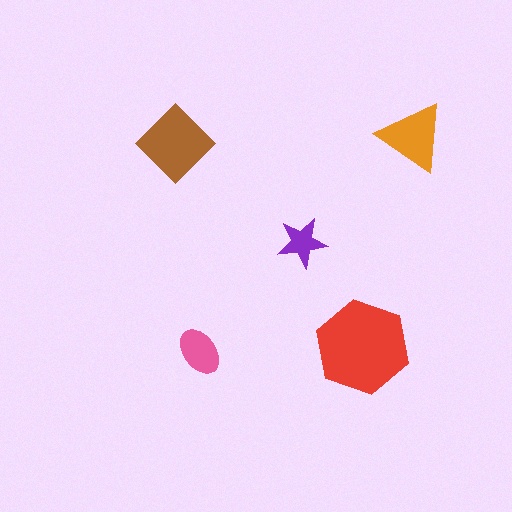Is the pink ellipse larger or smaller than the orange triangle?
Smaller.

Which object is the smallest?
The purple star.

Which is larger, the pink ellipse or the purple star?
The pink ellipse.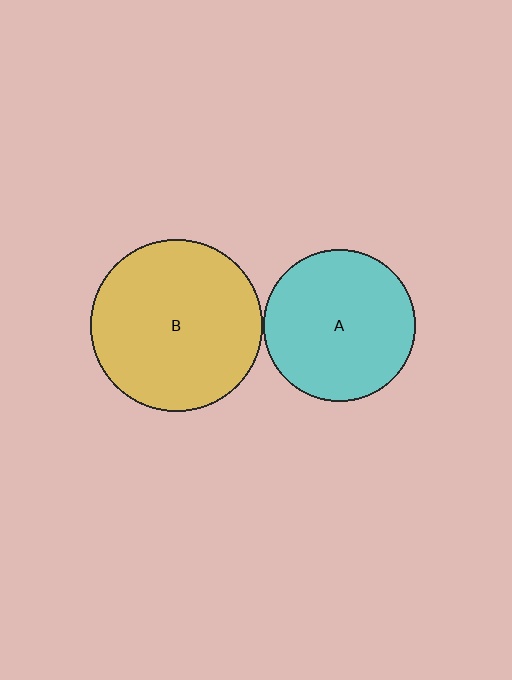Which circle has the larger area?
Circle B (yellow).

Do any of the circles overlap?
No, none of the circles overlap.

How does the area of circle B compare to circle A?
Approximately 1.3 times.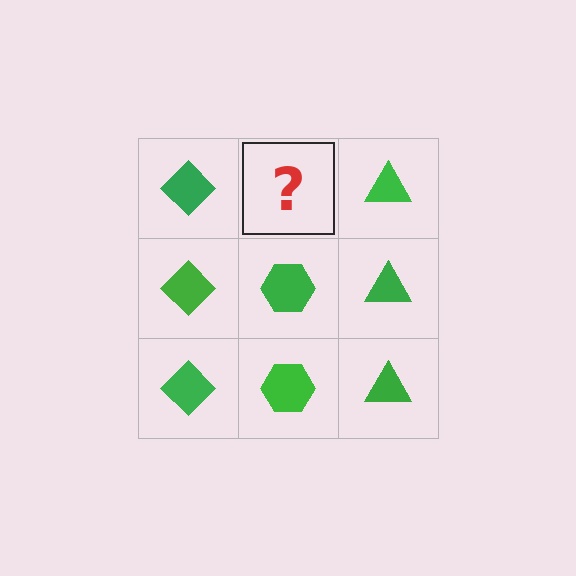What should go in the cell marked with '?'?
The missing cell should contain a green hexagon.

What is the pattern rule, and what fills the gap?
The rule is that each column has a consistent shape. The gap should be filled with a green hexagon.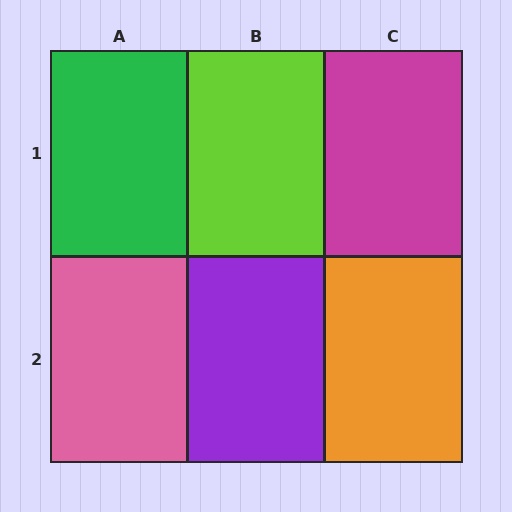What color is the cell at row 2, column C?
Orange.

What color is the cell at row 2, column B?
Purple.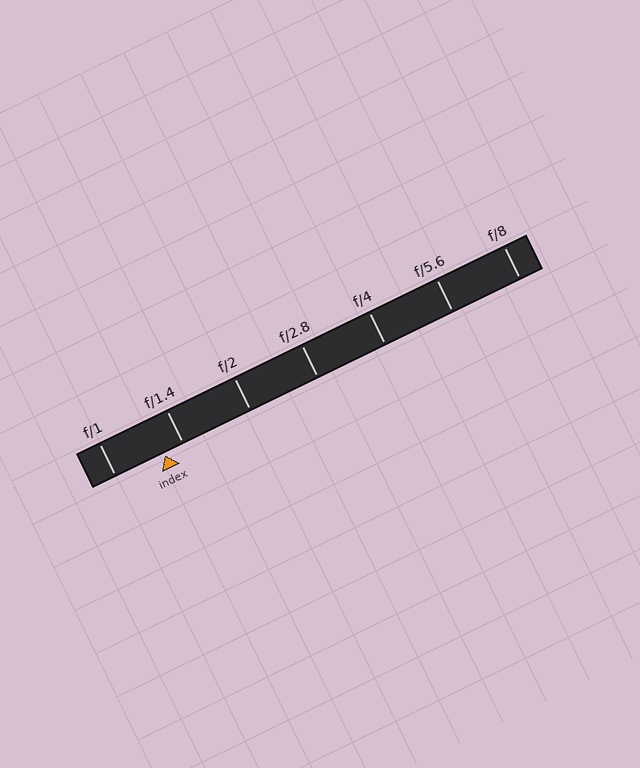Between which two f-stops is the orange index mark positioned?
The index mark is between f/1 and f/1.4.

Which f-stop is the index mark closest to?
The index mark is closest to f/1.4.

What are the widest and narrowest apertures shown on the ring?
The widest aperture shown is f/1 and the narrowest is f/8.